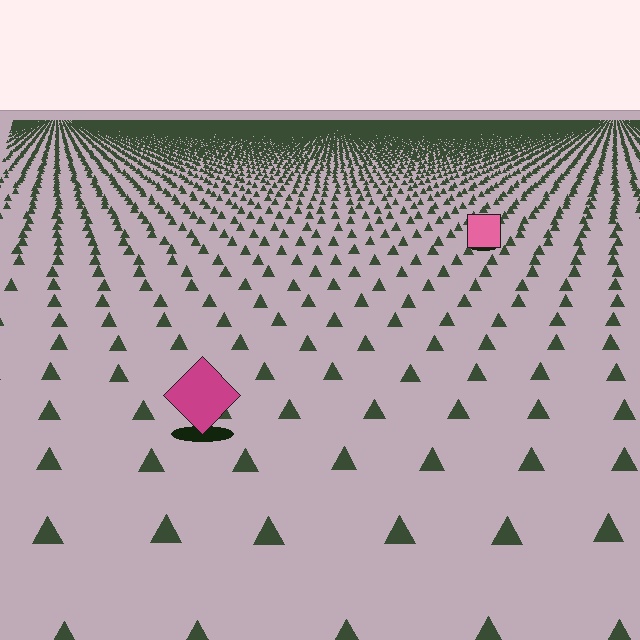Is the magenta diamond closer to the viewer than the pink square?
Yes. The magenta diamond is closer — you can tell from the texture gradient: the ground texture is coarser near it.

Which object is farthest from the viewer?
The pink square is farthest from the viewer. It appears smaller and the ground texture around it is denser.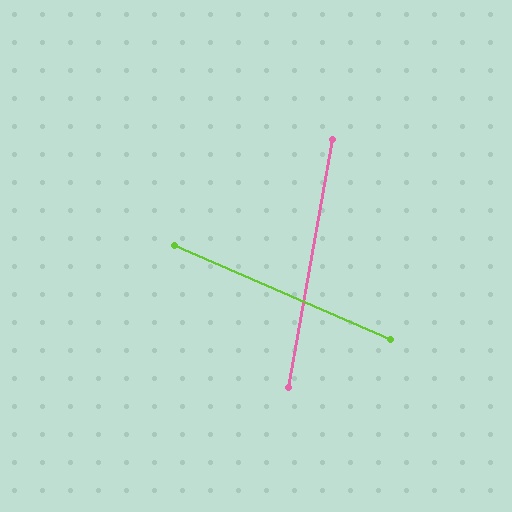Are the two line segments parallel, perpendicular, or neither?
Neither parallel nor perpendicular — they differ by about 76°.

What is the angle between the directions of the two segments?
Approximately 76 degrees.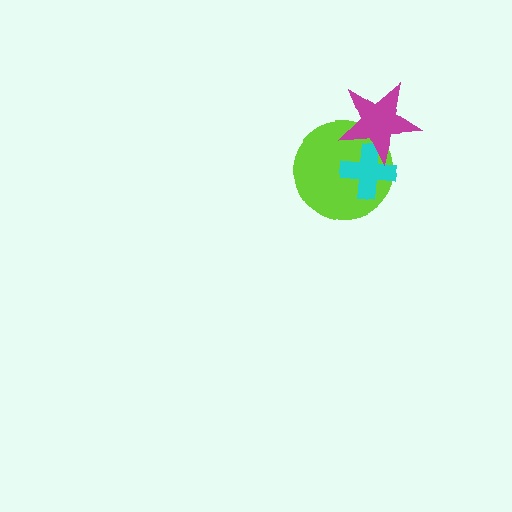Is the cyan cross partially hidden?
Yes, it is partially covered by another shape.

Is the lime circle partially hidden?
Yes, it is partially covered by another shape.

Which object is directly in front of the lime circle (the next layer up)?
The cyan cross is directly in front of the lime circle.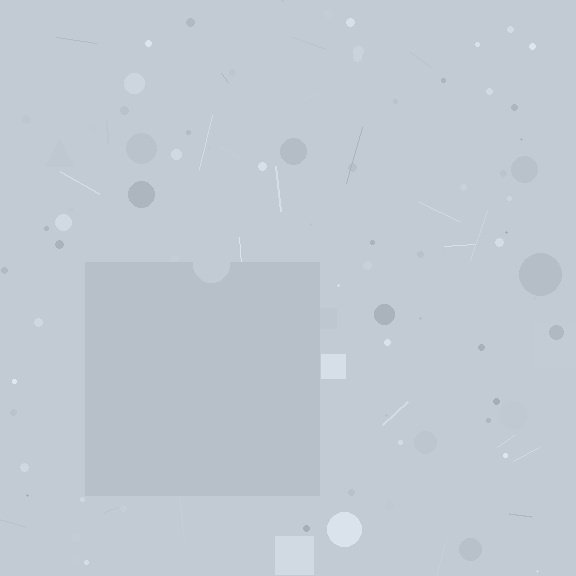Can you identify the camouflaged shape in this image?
The camouflaged shape is a square.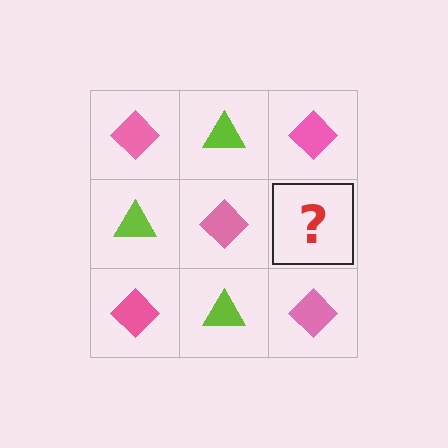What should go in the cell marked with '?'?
The missing cell should contain a lime triangle.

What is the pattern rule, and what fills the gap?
The rule is that it alternates pink diamond and lime triangle in a checkerboard pattern. The gap should be filled with a lime triangle.